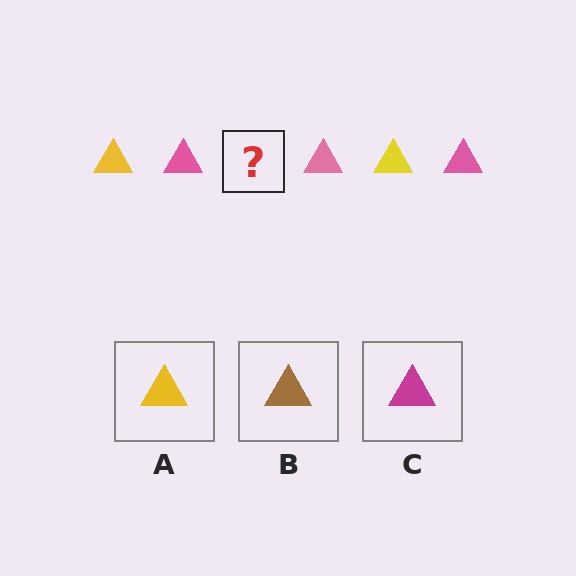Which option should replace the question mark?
Option A.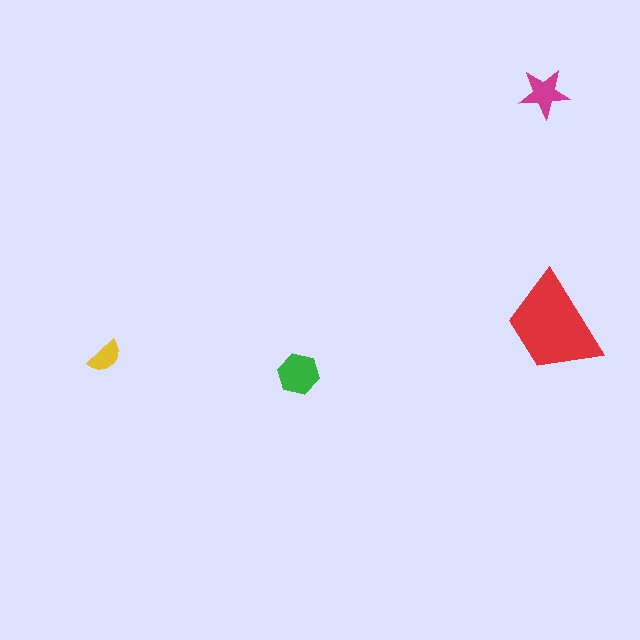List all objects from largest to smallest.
The red trapezoid, the green hexagon, the magenta star, the yellow semicircle.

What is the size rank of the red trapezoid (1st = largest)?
1st.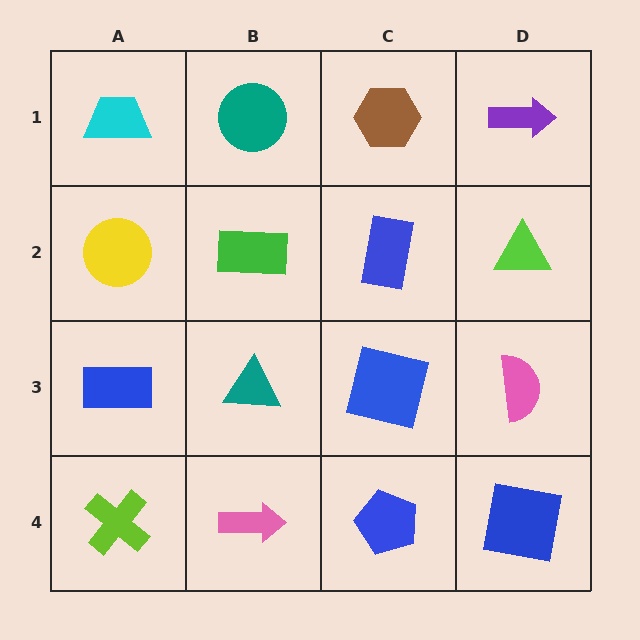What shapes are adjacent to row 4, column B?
A teal triangle (row 3, column B), a lime cross (row 4, column A), a blue pentagon (row 4, column C).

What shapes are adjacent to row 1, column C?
A blue rectangle (row 2, column C), a teal circle (row 1, column B), a purple arrow (row 1, column D).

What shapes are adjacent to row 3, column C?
A blue rectangle (row 2, column C), a blue pentagon (row 4, column C), a teal triangle (row 3, column B), a pink semicircle (row 3, column D).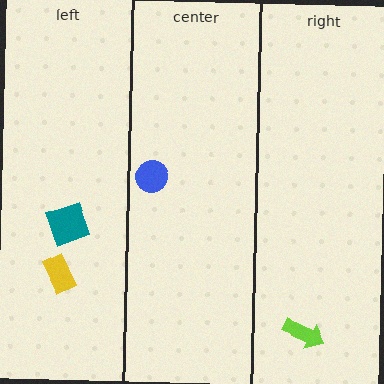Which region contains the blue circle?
The center region.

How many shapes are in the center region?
1.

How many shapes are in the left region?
2.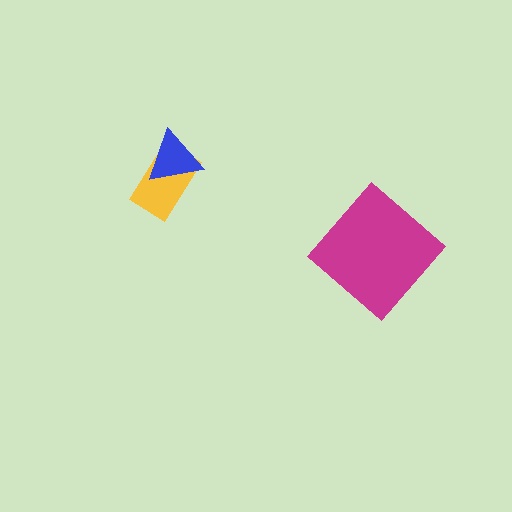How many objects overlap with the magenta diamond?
0 objects overlap with the magenta diamond.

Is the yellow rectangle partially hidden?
Yes, it is partially covered by another shape.